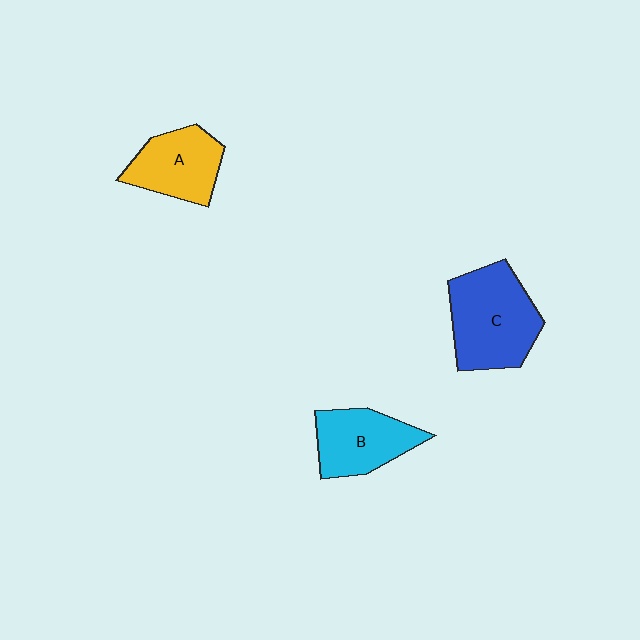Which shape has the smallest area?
Shape A (yellow).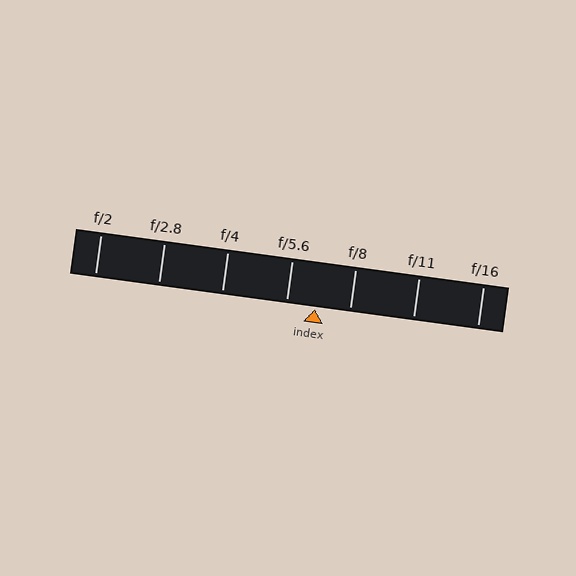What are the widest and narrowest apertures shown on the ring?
The widest aperture shown is f/2 and the narrowest is f/16.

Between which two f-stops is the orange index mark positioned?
The index mark is between f/5.6 and f/8.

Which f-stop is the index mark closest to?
The index mark is closest to f/5.6.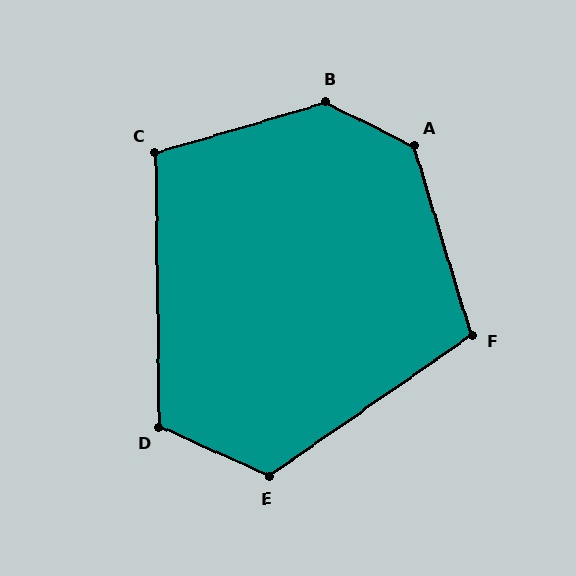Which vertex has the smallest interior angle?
C, at approximately 106 degrees.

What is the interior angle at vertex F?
Approximately 108 degrees (obtuse).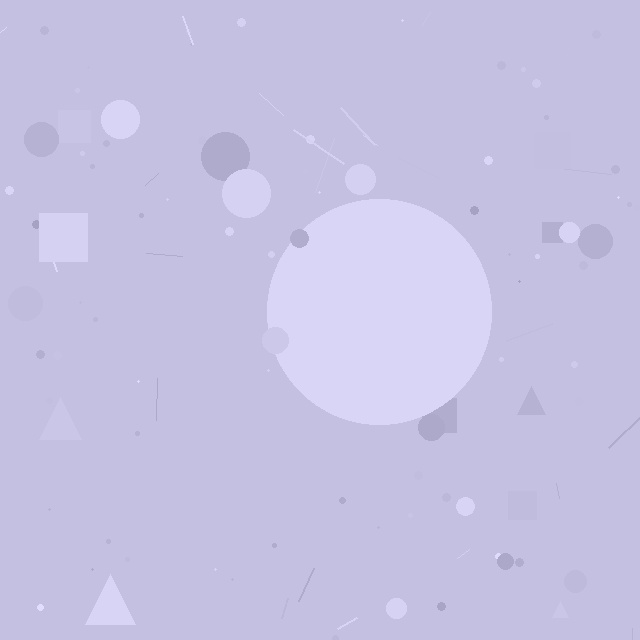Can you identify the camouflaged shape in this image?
The camouflaged shape is a circle.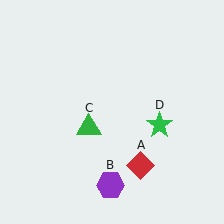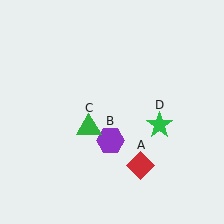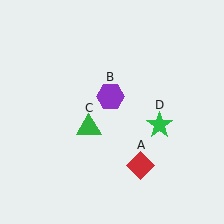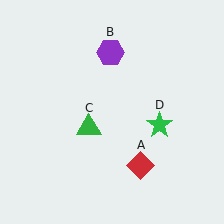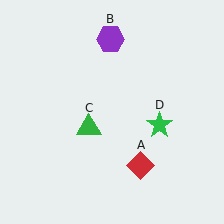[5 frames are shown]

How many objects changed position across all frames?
1 object changed position: purple hexagon (object B).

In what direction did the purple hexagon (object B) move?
The purple hexagon (object B) moved up.